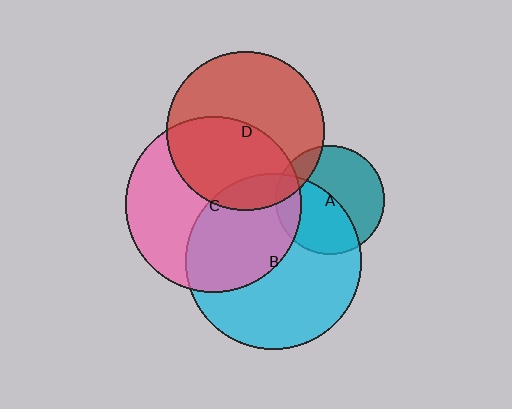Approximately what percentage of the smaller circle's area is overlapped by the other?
Approximately 15%.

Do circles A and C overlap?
Yes.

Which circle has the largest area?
Circle C (pink).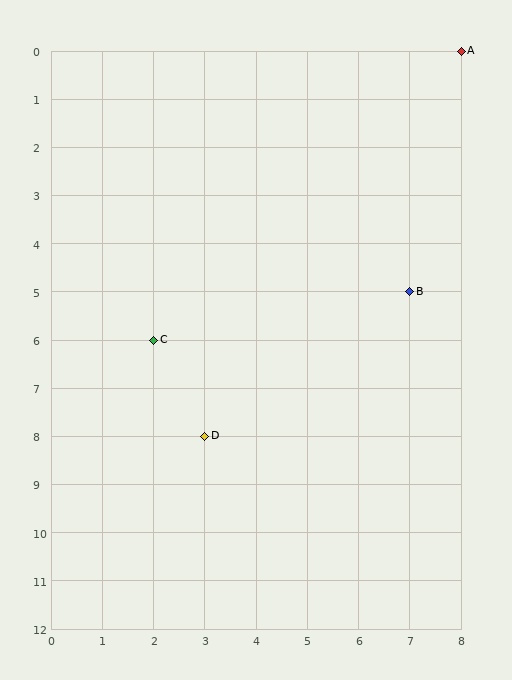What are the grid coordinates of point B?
Point B is at grid coordinates (7, 5).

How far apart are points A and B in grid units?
Points A and B are 1 column and 5 rows apart (about 5.1 grid units diagonally).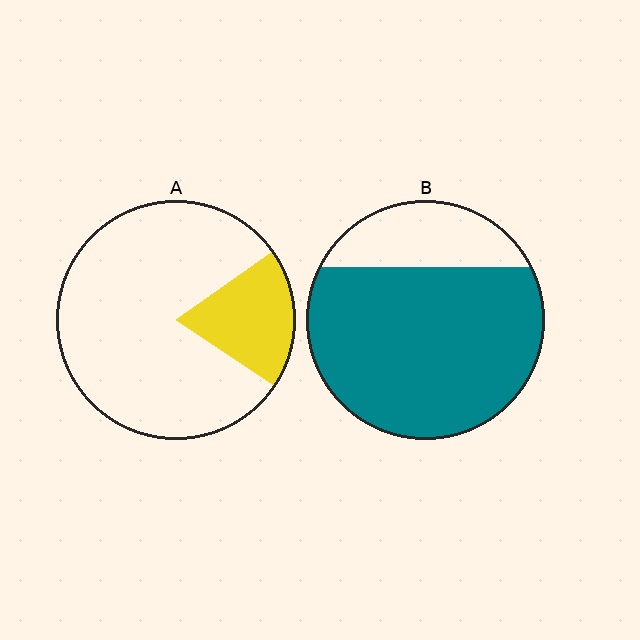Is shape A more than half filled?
No.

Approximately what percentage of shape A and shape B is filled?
A is approximately 20% and B is approximately 75%.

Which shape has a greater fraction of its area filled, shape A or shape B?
Shape B.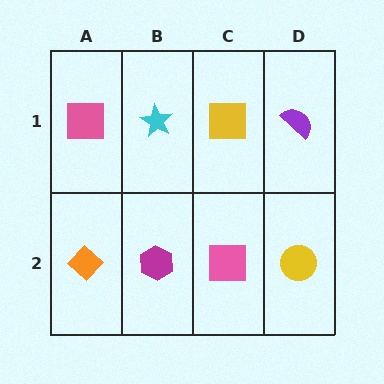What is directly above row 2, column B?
A cyan star.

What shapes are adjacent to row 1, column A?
An orange diamond (row 2, column A), a cyan star (row 1, column B).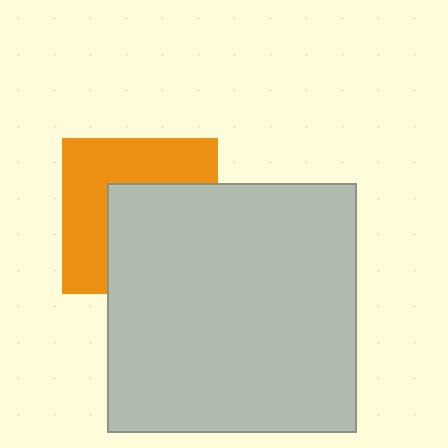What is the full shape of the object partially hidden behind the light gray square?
The partially hidden object is an orange square.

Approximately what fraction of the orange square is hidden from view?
Roughly 50% of the orange square is hidden behind the light gray square.